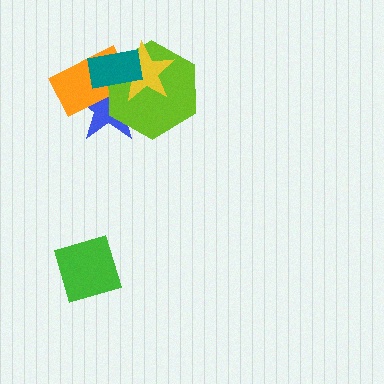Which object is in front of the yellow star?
The teal rectangle is in front of the yellow star.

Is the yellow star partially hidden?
Yes, it is partially covered by another shape.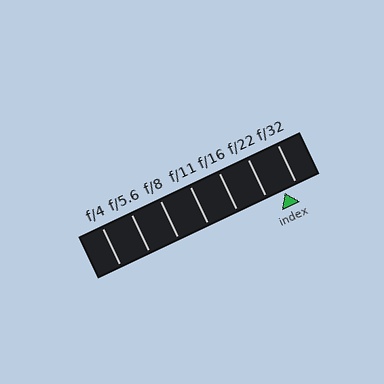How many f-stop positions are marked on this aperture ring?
There are 7 f-stop positions marked.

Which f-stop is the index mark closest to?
The index mark is closest to f/32.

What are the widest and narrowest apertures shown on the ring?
The widest aperture shown is f/4 and the narrowest is f/32.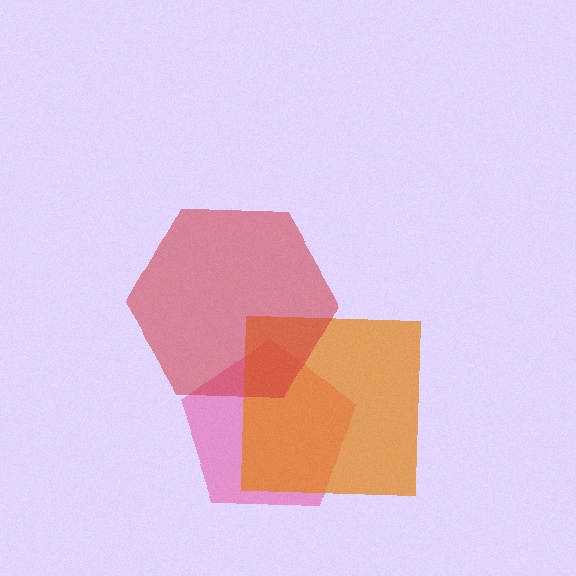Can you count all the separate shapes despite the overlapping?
Yes, there are 3 separate shapes.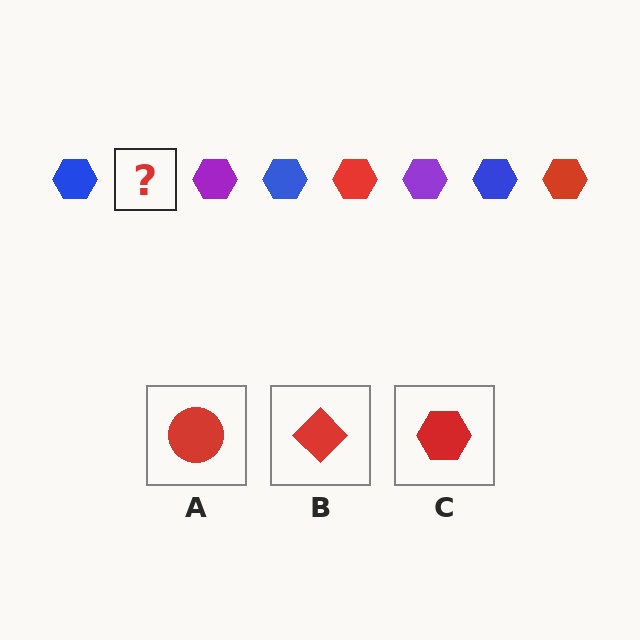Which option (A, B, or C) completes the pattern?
C.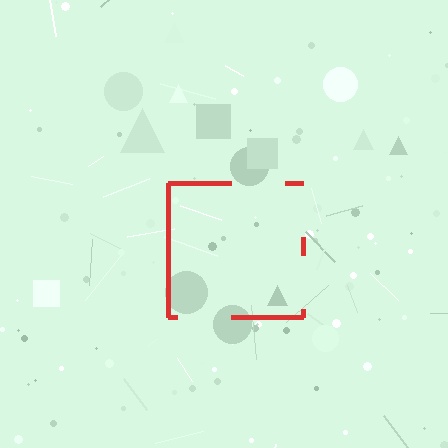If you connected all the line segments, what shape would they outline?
They would outline a square.